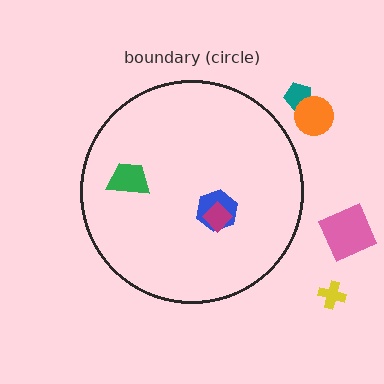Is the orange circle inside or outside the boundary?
Outside.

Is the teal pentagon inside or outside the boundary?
Outside.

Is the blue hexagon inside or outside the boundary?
Inside.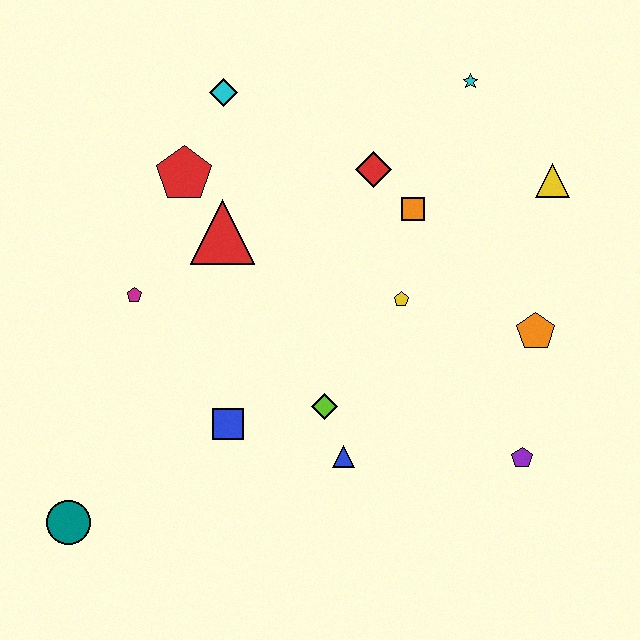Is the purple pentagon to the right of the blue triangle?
Yes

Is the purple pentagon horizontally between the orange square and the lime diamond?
No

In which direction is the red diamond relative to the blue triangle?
The red diamond is above the blue triangle.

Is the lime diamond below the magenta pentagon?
Yes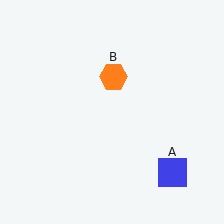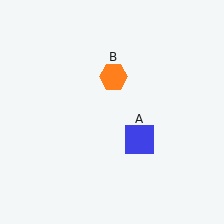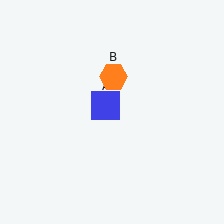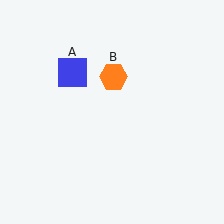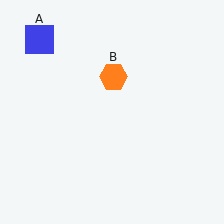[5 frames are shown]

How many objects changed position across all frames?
1 object changed position: blue square (object A).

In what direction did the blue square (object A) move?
The blue square (object A) moved up and to the left.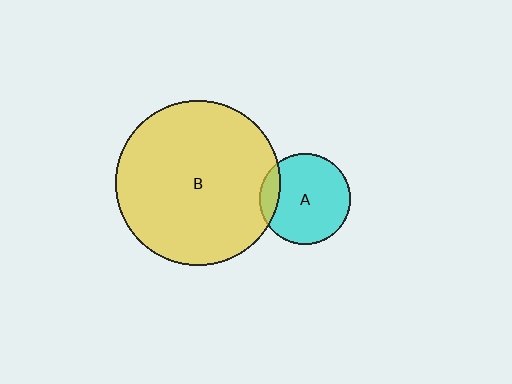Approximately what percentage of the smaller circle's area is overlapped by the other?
Approximately 15%.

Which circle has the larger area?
Circle B (yellow).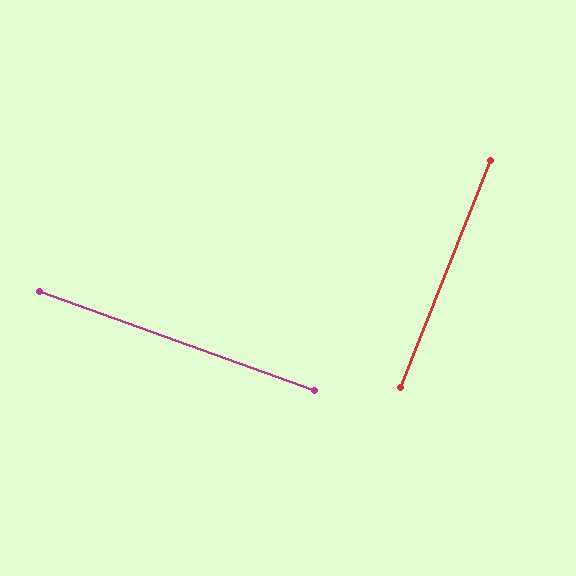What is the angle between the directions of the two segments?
Approximately 88 degrees.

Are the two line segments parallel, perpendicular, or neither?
Perpendicular — they meet at approximately 88°.